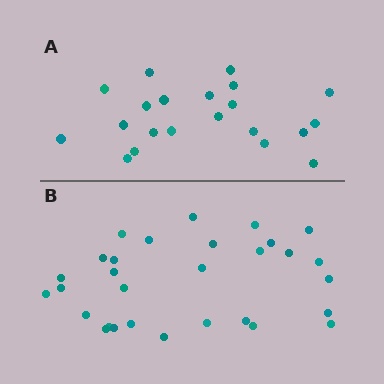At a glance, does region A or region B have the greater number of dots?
Region B (the bottom region) has more dots.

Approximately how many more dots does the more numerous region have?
Region B has roughly 8 or so more dots than region A.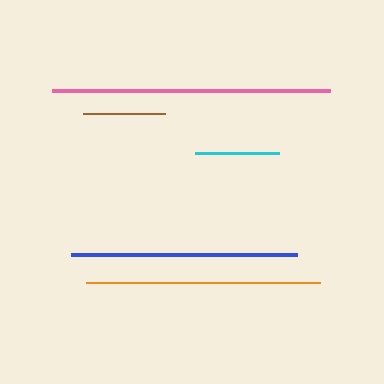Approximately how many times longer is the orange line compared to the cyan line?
The orange line is approximately 2.8 times the length of the cyan line.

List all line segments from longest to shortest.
From longest to shortest: pink, orange, blue, cyan, brown.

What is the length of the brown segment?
The brown segment is approximately 82 pixels long.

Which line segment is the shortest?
The brown line is the shortest at approximately 82 pixels.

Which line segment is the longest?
The pink line is the longest at approximately 278 pixels.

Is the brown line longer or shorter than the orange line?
The orange line is longer than the brown line.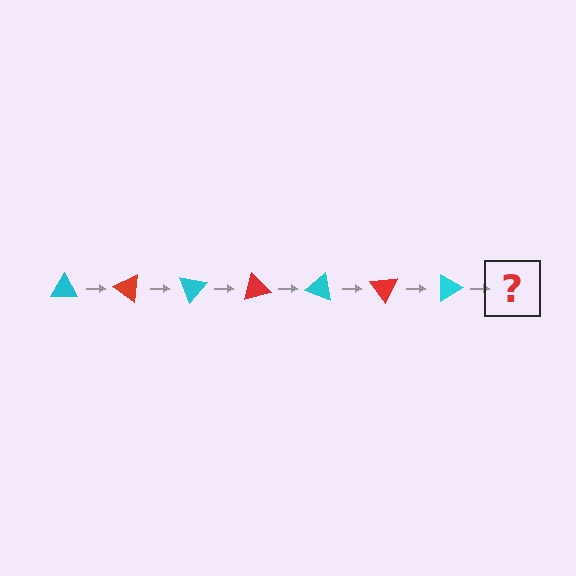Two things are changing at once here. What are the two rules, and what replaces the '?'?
The two rules are that it rotates 35 degrees each step and the color cycles through cyan and red. The '?' should be a red triangle, rotated 245 degrees from the start.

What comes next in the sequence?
The next element should be a red triangle, rotated 245 degrees from the start.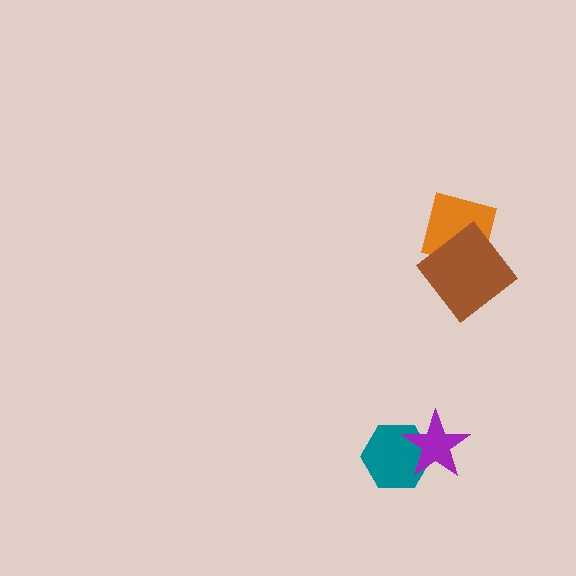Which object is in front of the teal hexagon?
The purple star is in front of the teal hexagon.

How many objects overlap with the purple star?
1 object overlaps with the purple star.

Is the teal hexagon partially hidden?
Yes, it is partially covered by another shape.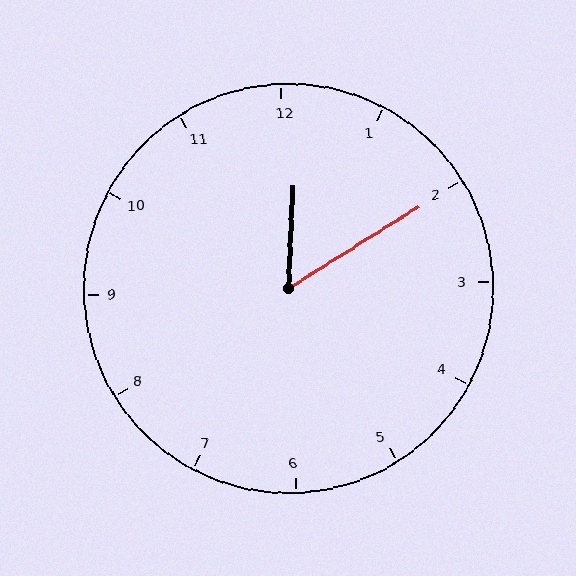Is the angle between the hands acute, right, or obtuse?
It is acute.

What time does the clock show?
12:10.